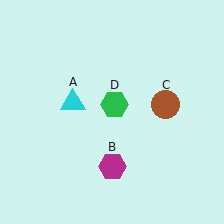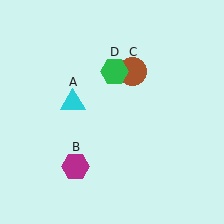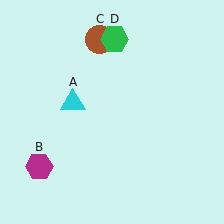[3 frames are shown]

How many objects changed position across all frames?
3 objects changed position: magenta hexagon (object B), brown circle (object C), green hexagon (object D).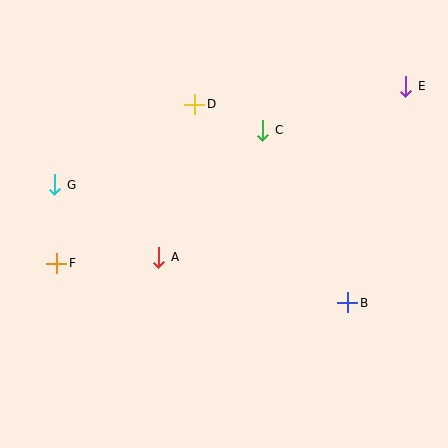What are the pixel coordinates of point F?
Point F is at (57, 263).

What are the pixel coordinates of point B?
Point B is at (348, 303).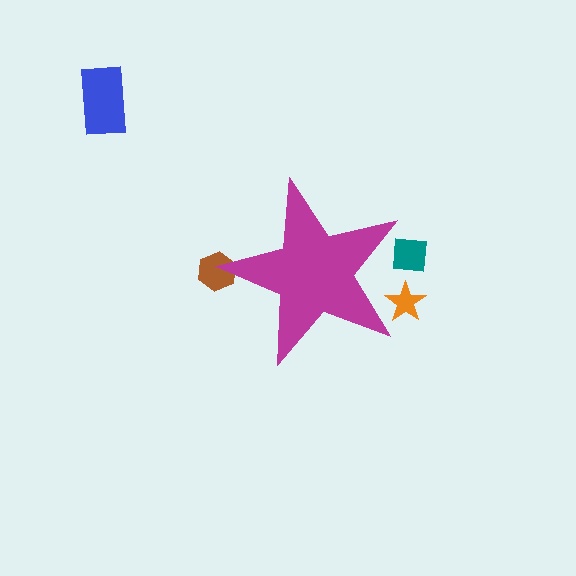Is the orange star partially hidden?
Yes, the orange star is partially hidden behind the magenta star.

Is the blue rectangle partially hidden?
No, the blue rectangle is fully visible.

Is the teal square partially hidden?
Yes, the teal square is partially hidden behind the magenta star.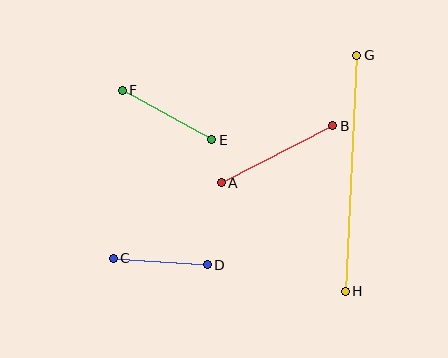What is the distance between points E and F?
The distance is approximately 102 pixels.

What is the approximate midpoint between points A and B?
The midpoint is at approximately (277, 154) pixels.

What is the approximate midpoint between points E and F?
The midpoint is at approximately (167, 115) pixels.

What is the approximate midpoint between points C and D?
The midpoint is at approximately (160, 261) pixels.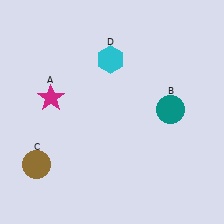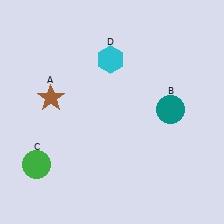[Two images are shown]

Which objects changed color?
A changed from magenta to brown. C changed from brown to green.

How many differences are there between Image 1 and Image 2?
There are 2 differences between the two images.